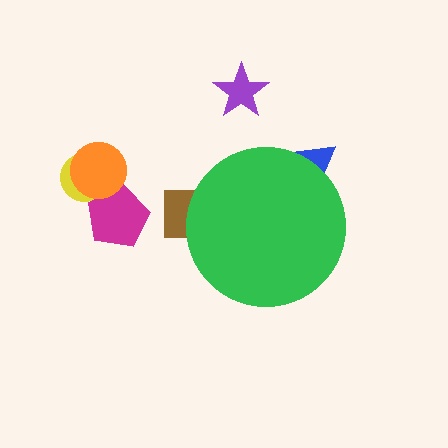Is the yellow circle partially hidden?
No, the yellow circle is fully visible.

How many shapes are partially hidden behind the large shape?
2 shapes are partially hidden.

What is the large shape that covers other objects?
A green circle.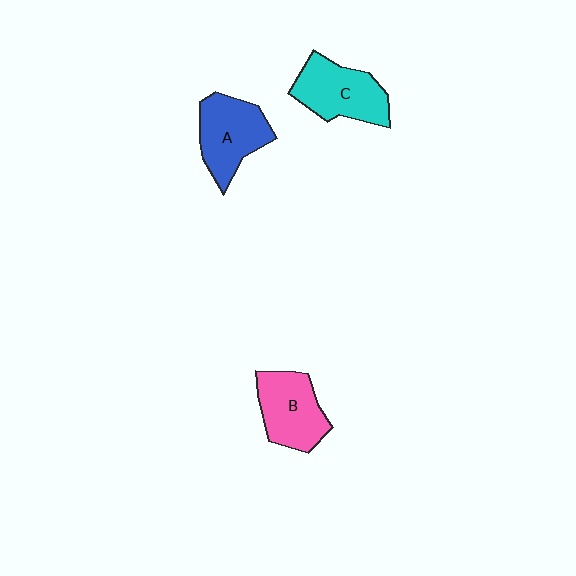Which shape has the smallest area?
Shape B (pink).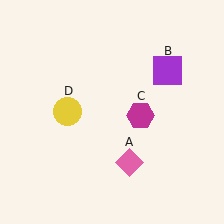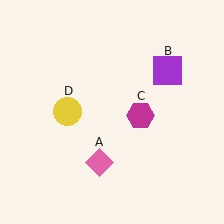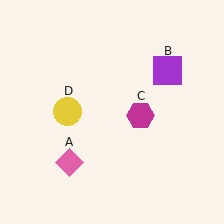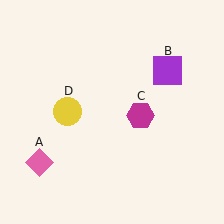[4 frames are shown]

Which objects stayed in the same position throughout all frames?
Purple square (object B) and magenta hexagon (object C) and yellow circle (object D) remained stationary.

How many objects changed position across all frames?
1 object changed position: pink diamond (object A).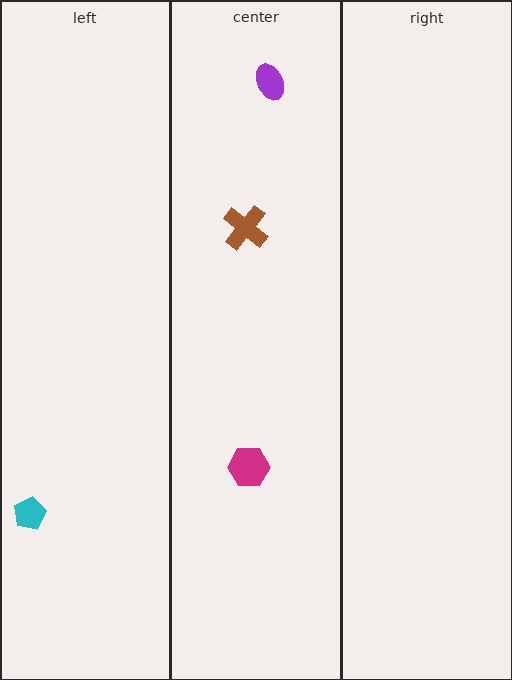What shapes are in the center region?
The purple ellipse, the brown cross, the magenta hexagon.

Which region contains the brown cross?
The center region.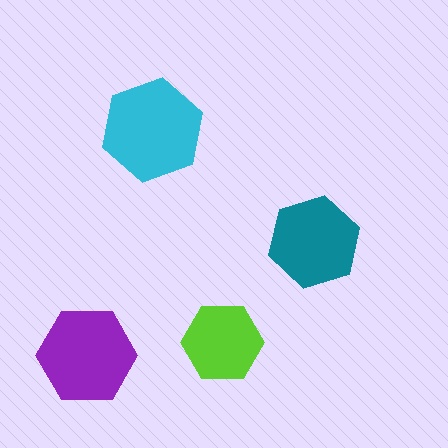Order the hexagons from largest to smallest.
the cyan one, the purple one, the teal one, the lime one.